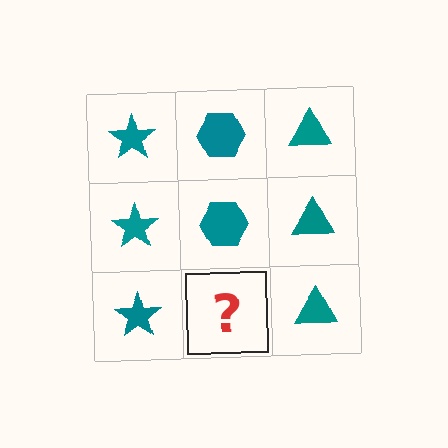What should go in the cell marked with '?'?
The missing cell should contain a teal hexagon.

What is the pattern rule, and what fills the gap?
The rule is that each column has a consistent shape. The gap should be filled with a teal hexagon.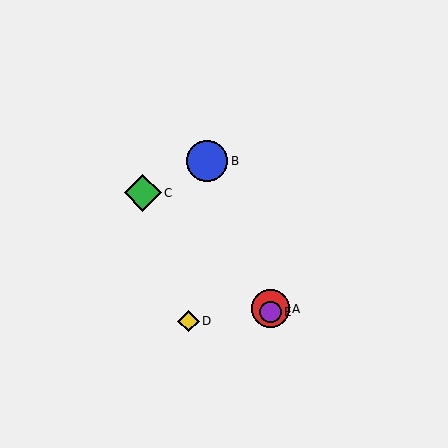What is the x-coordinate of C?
Object C is at x≈143.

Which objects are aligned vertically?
Objects A, E are aligned vertically.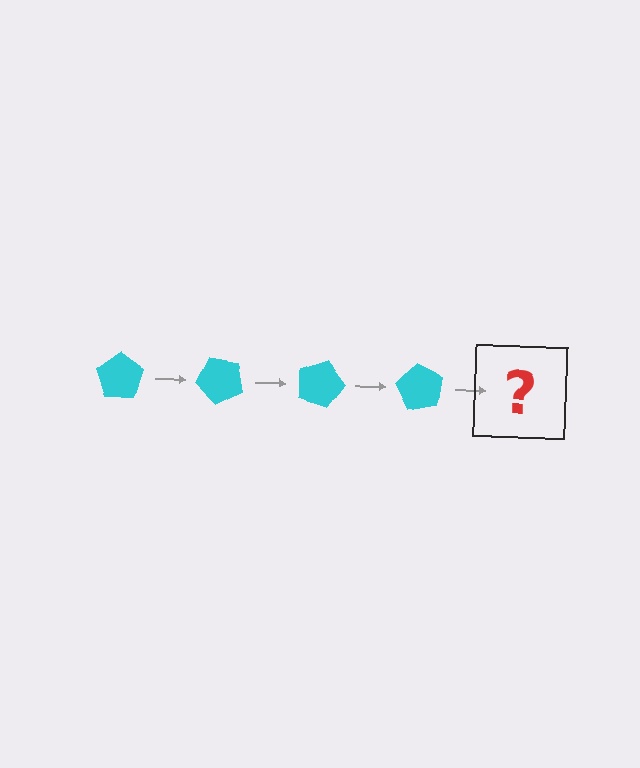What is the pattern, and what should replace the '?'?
The pattern is that the pentagon rotates 45 degrees each step. The '?' should be a cyan pentagon rotated 180 degrees.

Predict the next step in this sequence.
The next step is a cyan pentagon rotated 180 degrees.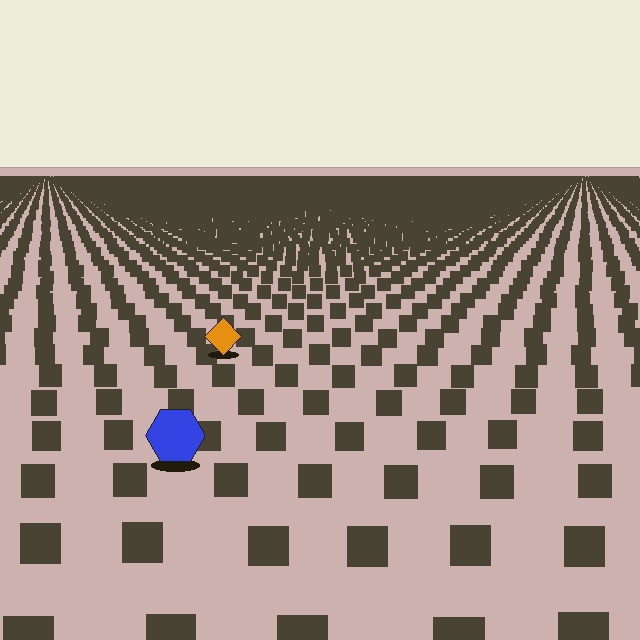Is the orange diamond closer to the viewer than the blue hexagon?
No. The blue hexagon is closer — you can tell from the texture gradient: the ground texture is coarser near it.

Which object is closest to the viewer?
The blue hexagon is closest. The texture marks near it are larger and more spread out.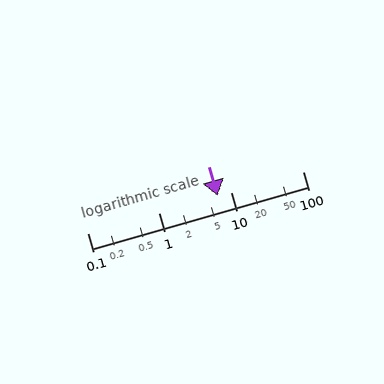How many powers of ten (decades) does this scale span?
The scale spans 3 decades, from 0.1 to 100.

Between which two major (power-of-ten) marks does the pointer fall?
The pointer is between 1 and 10.